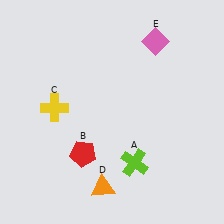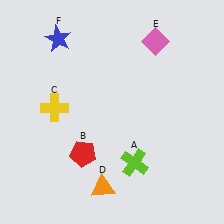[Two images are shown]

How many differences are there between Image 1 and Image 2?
There is 1 difference between the two images.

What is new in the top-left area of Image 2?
A blue star (F) was added in the top-left area of Image 2.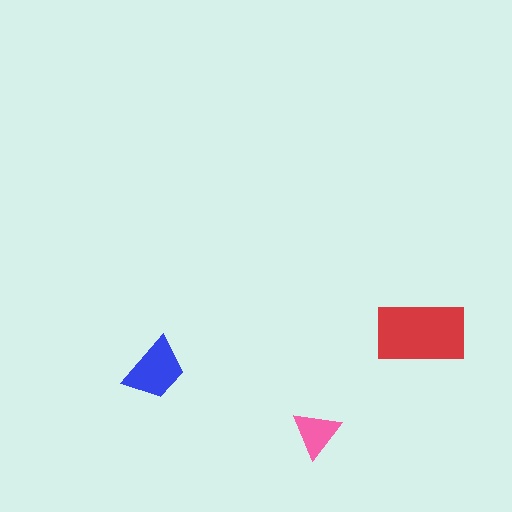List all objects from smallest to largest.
The pink triangle, the blue trapezoid, the red rectangle.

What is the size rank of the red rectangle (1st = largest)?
1st.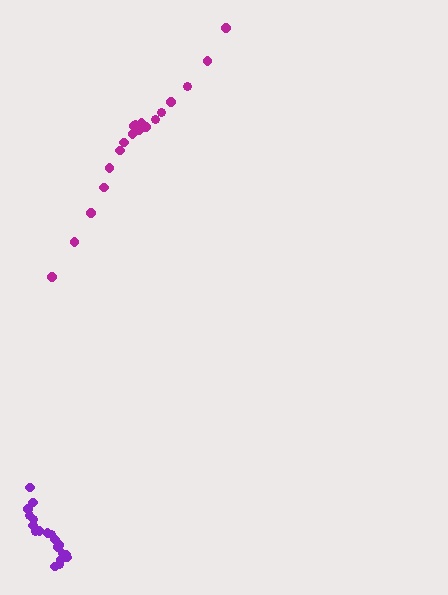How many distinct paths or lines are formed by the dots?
There are 2 distinct paths.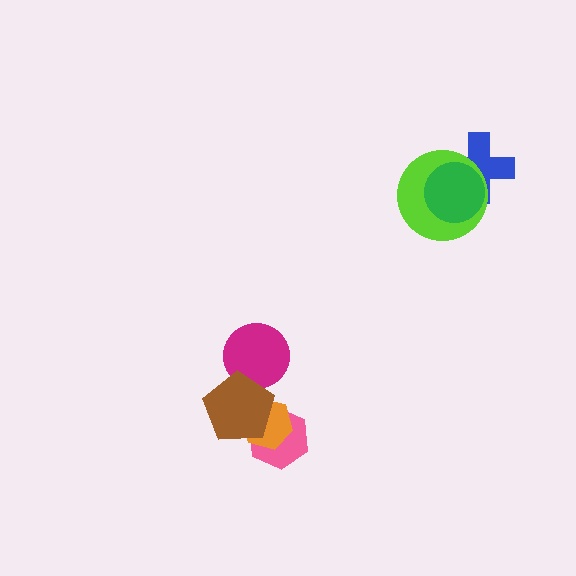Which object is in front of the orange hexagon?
The brown pentagon is in front of the orange hexagon.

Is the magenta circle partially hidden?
Yes, it is partially covered by another shape.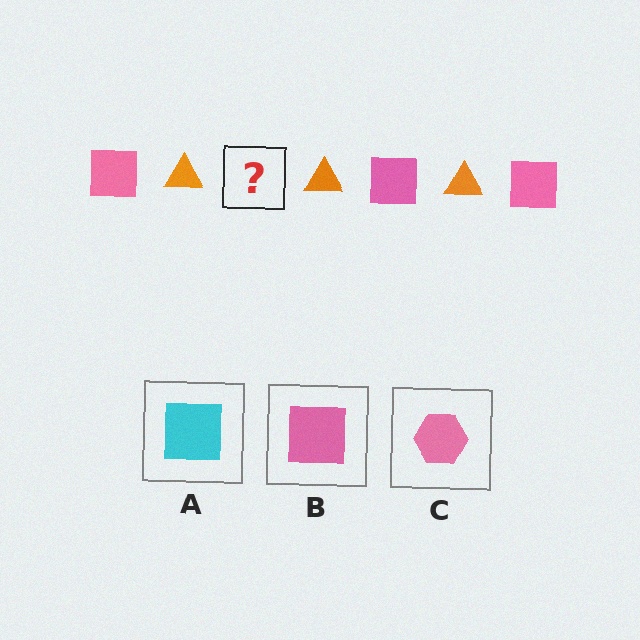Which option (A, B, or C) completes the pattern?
B.